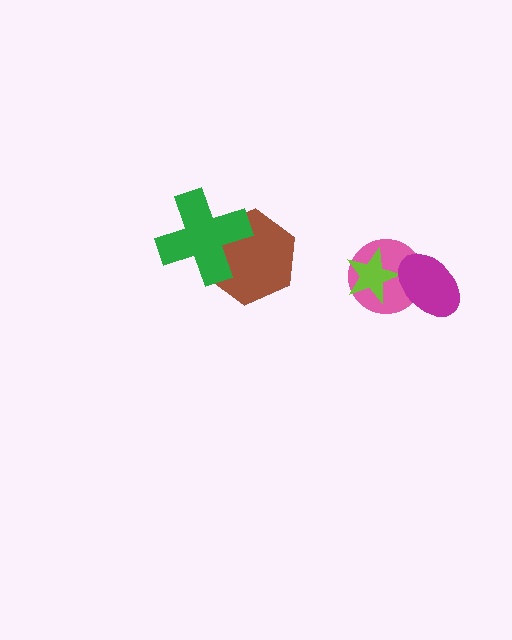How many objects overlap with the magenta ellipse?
2 objects overlap with the magenta ellipse.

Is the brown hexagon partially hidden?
Yes, it is partially covered by another shape.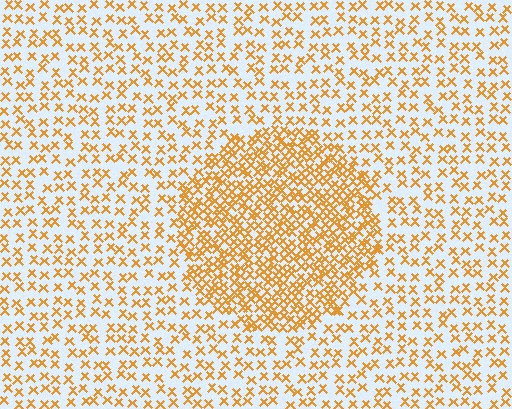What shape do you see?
I see a circle.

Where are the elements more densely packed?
The elements are more densely packed inside the circle boundary.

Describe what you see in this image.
The image contains small orange elements arranged at two different densities. A circle-shaped region is visible where the elements are more densely packed than the surrounding area.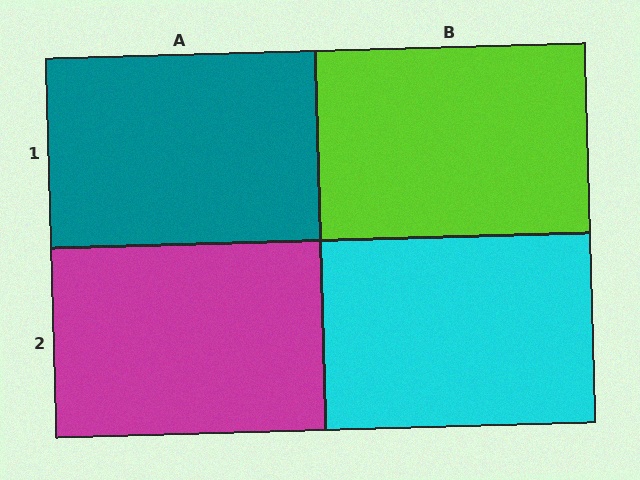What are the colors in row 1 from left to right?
Teal, lime.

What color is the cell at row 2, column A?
Magenta.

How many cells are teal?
1 cell is teal.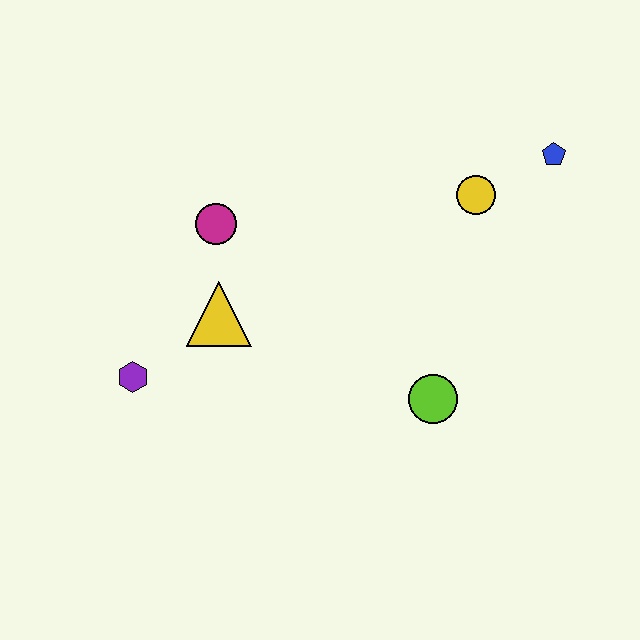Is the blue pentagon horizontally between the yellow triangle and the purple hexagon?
No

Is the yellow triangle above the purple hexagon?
Yes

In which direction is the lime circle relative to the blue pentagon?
The lime circle is below the blue pentagon.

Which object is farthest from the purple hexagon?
The blue pentagon is farthest from the purple hexagon.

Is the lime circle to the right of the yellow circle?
No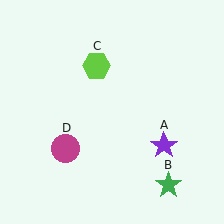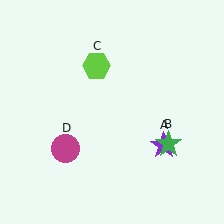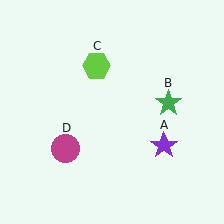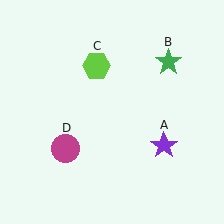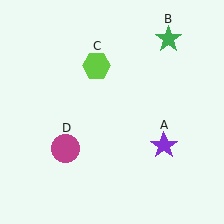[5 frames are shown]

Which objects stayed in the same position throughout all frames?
Purple star (object A) and lime hexagon (object C) and magenta circle (object D) remained stationary.